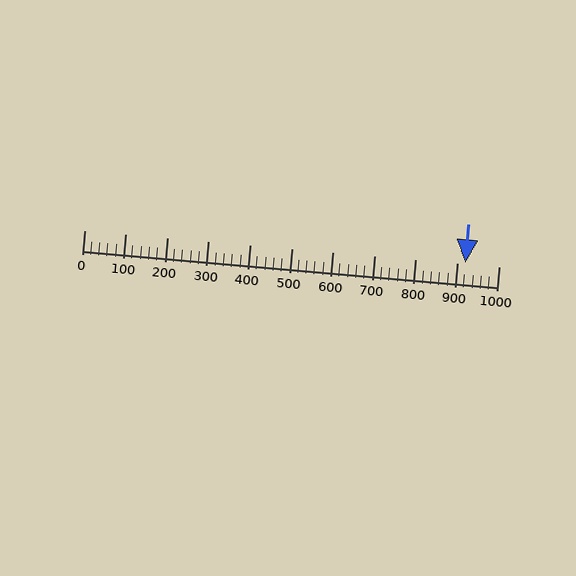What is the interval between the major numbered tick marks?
The major tick marks are spaced 100 units apart.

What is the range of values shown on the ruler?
The ruler shows values from 0 to 1000.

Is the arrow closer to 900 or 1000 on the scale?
The arrow is closer to 900.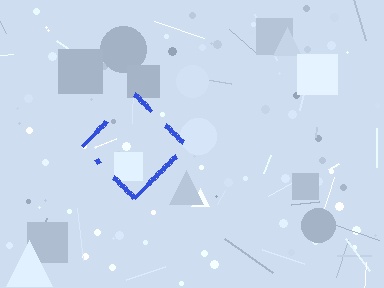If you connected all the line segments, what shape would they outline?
They would outline a diamond.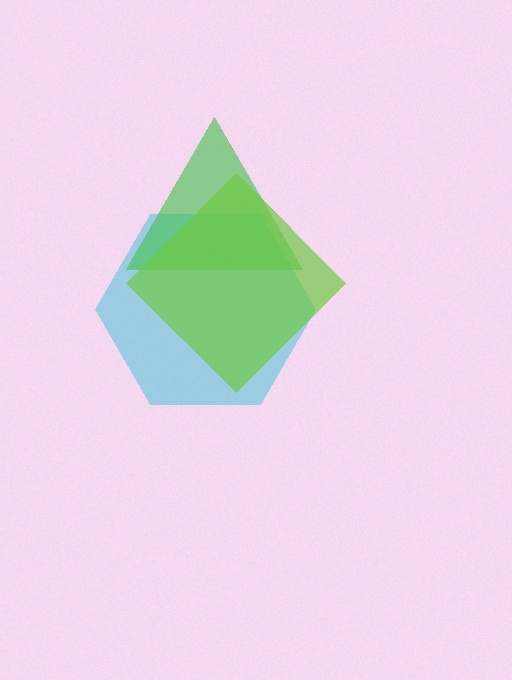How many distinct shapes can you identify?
There are 3 distinct shapes: a cyan hexagon, a green triangle, a lime diamond.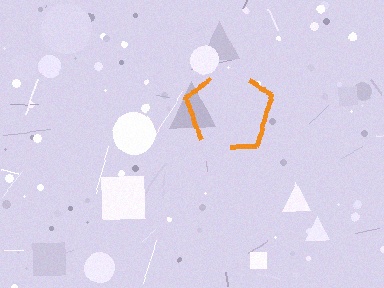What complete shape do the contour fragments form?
The contour fragments form a pentagon.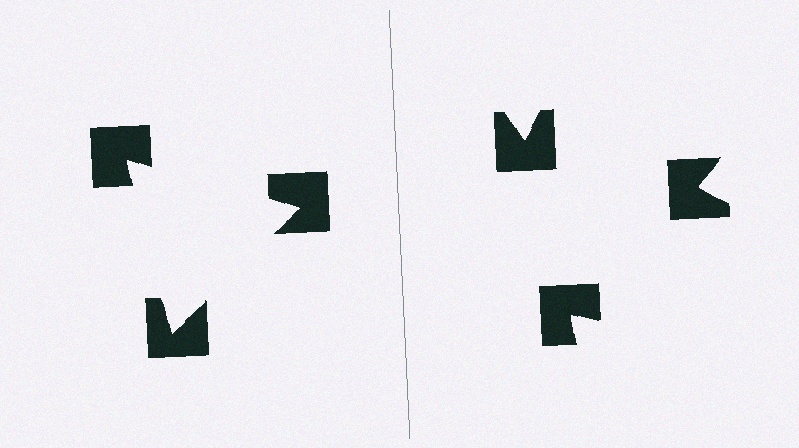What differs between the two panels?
The notched squares are positioned identically on both sides; only the wedge orientations differ. On the left they align to a triangle; on the right they are misaligned.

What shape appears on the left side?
An illusory triangle.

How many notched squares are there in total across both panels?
6 — 3 on each side.